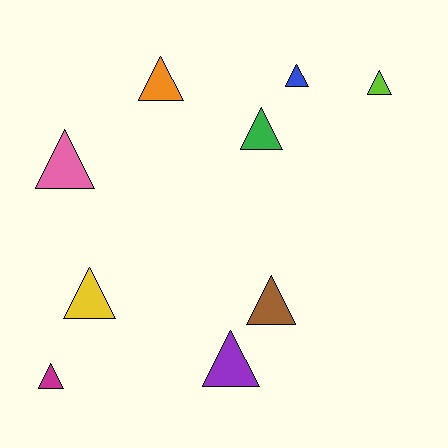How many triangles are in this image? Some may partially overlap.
There are 9 triangles.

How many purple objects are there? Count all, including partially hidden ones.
There is 1 purple object.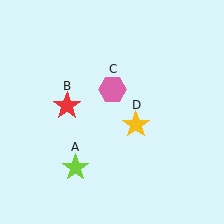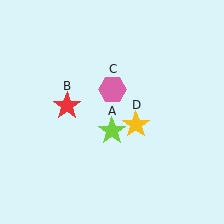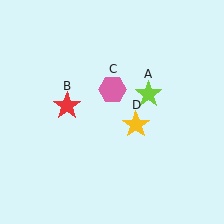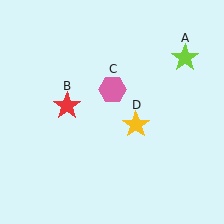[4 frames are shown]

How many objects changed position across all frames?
1 object changed position: lime star (object A).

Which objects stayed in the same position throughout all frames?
Red star (object B) and pink hexagon (object C) and yellow star (object D) remained stationary.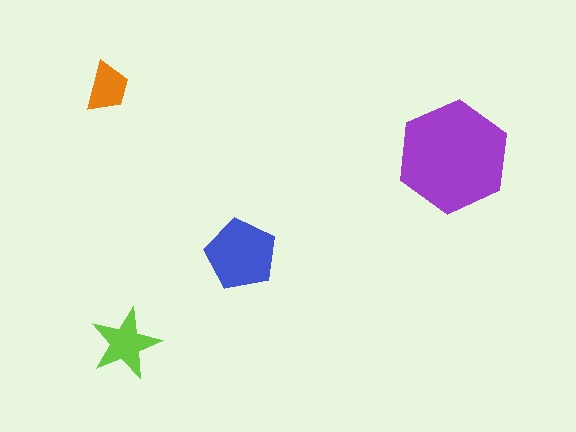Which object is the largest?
The purple hexagon.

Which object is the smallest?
The orange trapezoid.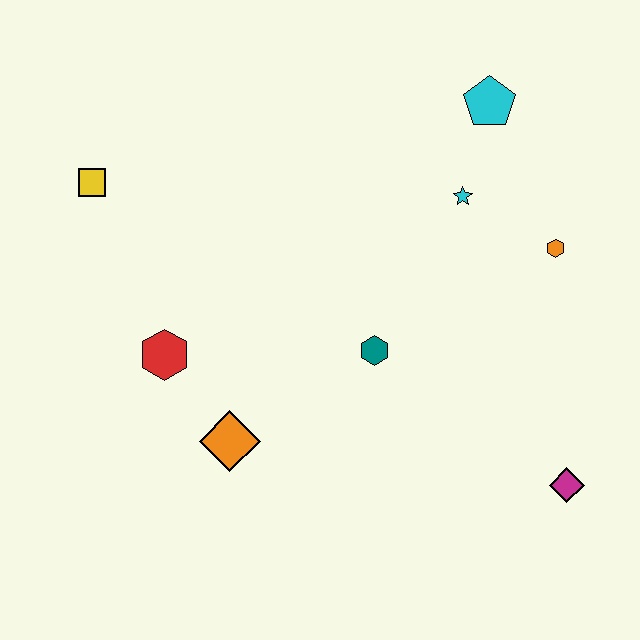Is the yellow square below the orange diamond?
No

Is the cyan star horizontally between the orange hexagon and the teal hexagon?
Yes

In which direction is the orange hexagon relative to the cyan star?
The orange hexagon is to the right of the cyan star.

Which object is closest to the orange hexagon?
The cyan star is closest to the orange hexagon.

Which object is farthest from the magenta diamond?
The yellow square is farthest from the magenta diamond.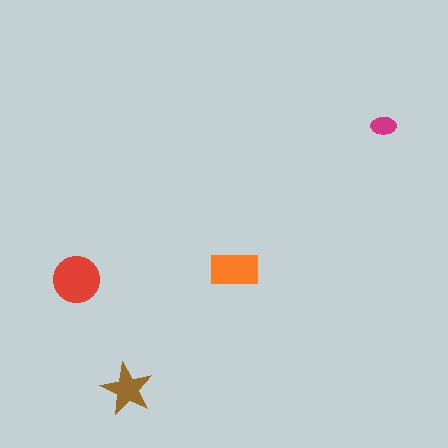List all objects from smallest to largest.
The magenta ellipse, the brown star, the orange rectangle, the red circle.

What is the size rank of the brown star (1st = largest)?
3rd.